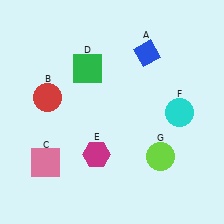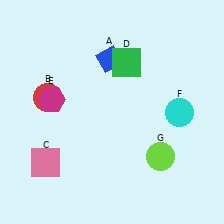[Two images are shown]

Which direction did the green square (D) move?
The green square (D) moved right.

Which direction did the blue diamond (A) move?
The blue diamond (A) moved left.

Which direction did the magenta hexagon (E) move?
The magenta hexagon (E) moved up.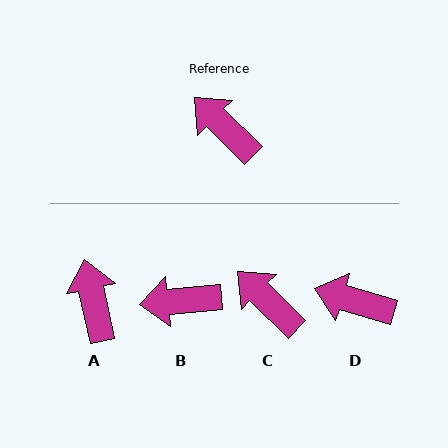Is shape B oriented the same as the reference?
No, it is off by about 50 degrees.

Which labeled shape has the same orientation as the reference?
C.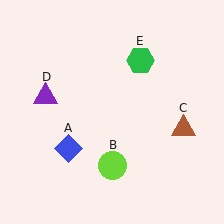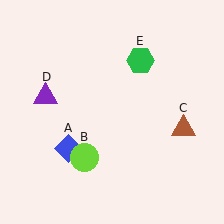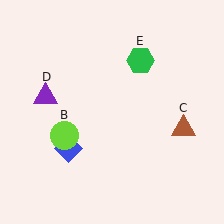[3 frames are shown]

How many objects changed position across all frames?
1 object changed position: lime circle (object B).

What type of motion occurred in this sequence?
The lime circle (object B) rotated clockwise around the center of the scene.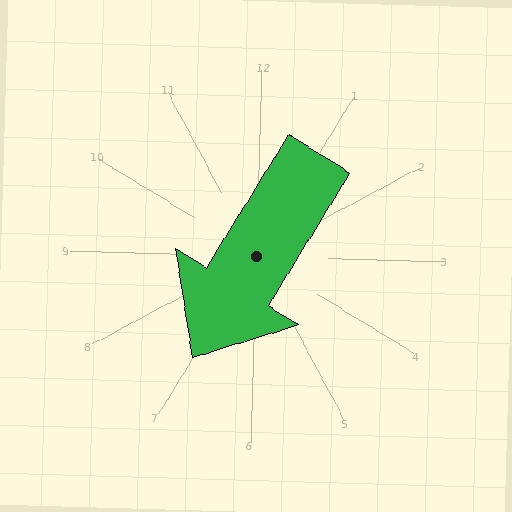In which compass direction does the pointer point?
Southwest.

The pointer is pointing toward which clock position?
Roughly 7 o'clock.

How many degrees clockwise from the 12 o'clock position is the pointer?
Approximately 210 degrees.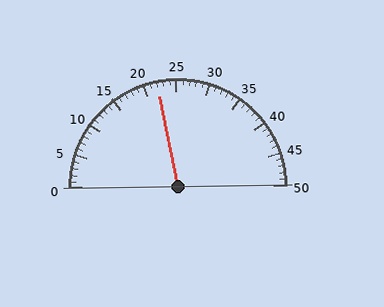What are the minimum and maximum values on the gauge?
The gauge ranges from 0 to 50.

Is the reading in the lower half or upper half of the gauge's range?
The reading is in the lower half of the range (0 to 50).